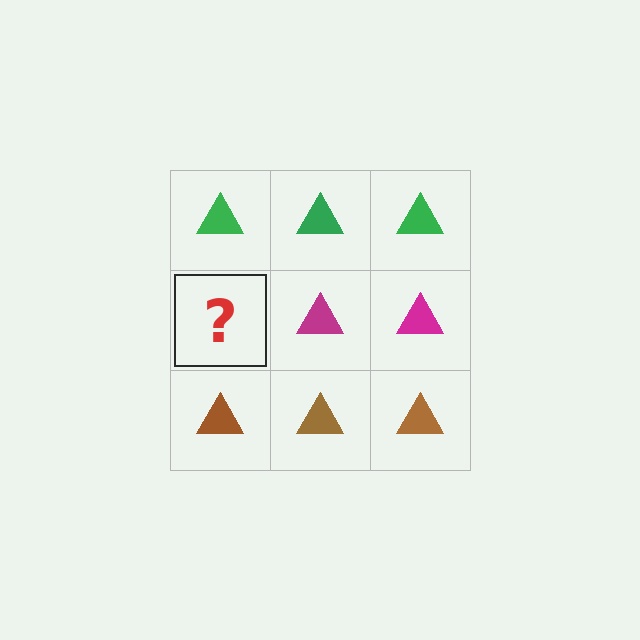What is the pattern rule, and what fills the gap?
The rule is that each row has a consistent color. The gap should be filled with a magenta triangle.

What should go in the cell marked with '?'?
The missing cell should contain a magenta triangle.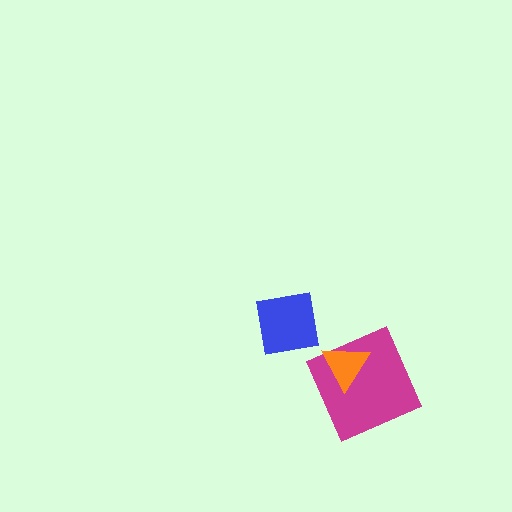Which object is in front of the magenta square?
The orange triangle is in front of the magenta square.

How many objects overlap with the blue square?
0 objects overlap with the blue square.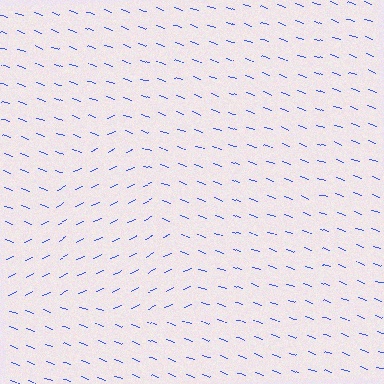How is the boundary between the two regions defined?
The boundary is defined purely by a change in line orientation (approximately 45 degrees difference). All lines are the same color and thickness.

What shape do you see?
I see a triangle.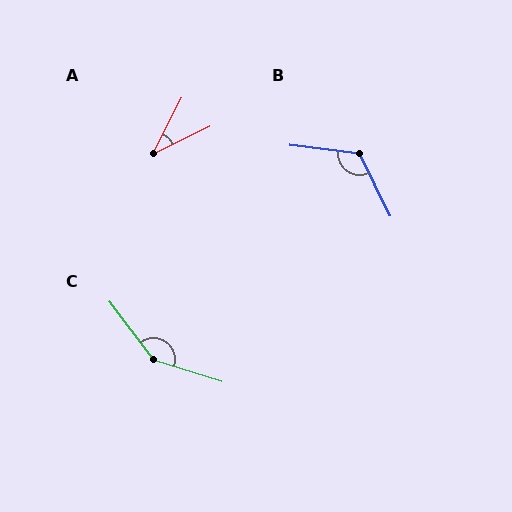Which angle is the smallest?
A, at approximately 37 degrees.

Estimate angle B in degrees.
Approximately 123 degrees.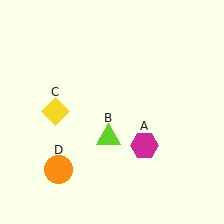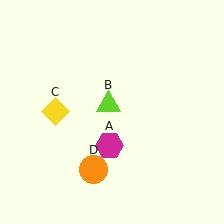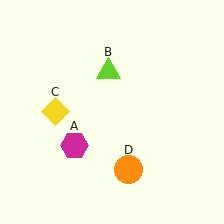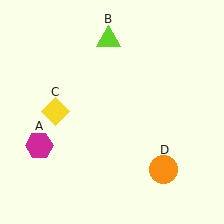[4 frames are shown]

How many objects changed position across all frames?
3 objects changed position: magenta hexagon (object A), lime triangle (object B), orange circle (object D).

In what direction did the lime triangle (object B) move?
The lime triangle (object B) moved up.